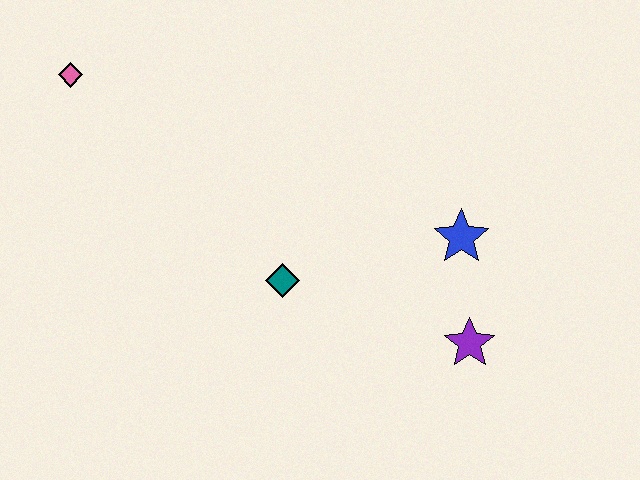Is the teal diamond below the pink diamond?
Yes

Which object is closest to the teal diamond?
The blue star is closest to the teal diamond.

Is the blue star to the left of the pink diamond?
No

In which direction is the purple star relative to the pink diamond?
The purple star is to the right of the pink diamond.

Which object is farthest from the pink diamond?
The purple star is farthest from the pink diamond.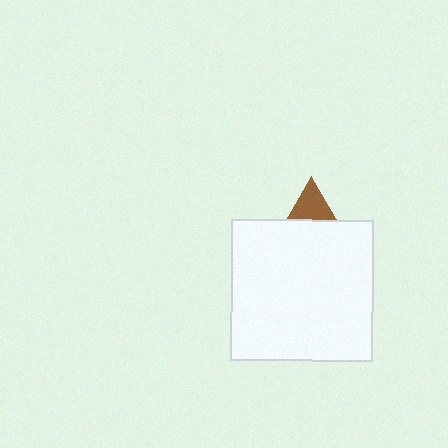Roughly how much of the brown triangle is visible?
A small part of it is visible (roughly 33%).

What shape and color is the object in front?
The object in front is a white square.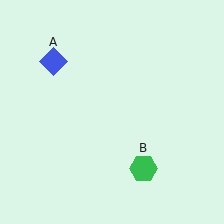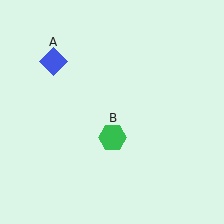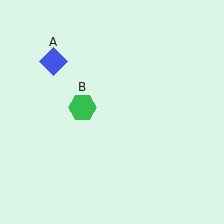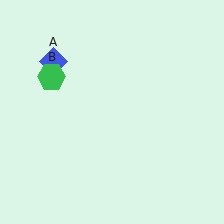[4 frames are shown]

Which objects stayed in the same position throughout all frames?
Blue diamond (object A) remained stationary.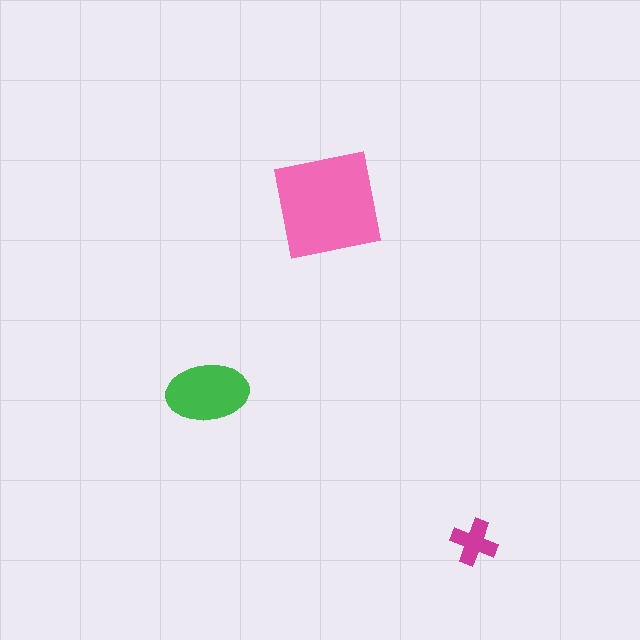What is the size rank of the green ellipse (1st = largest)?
2nd.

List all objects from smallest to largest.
The magenta cross, the green ellipse, the pink square.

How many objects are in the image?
There are 3 objects in the image.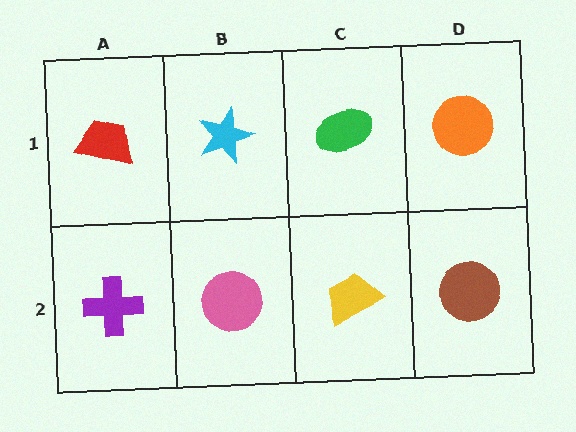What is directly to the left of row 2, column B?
A purple cross.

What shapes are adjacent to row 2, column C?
A green ellipse (row 1, column C), a pink circle (row 2, column B), a brown circle (row 2, column D).